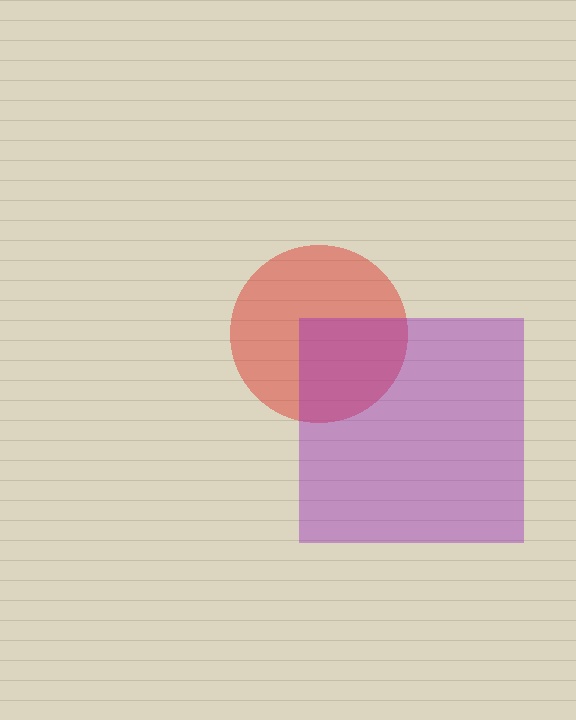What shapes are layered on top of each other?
The layered shapes are: a red circle, a purple square.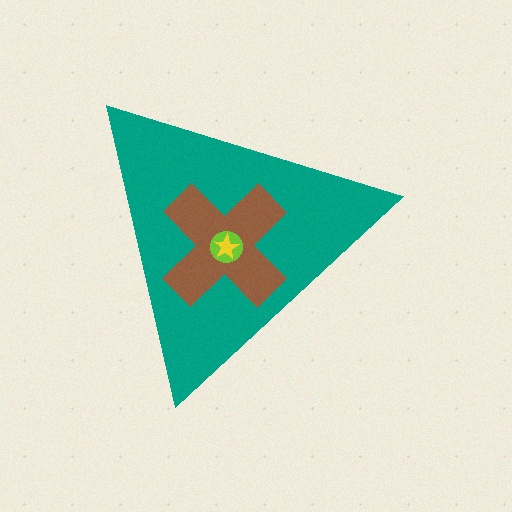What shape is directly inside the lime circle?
The yellow star.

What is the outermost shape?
The teal triangle.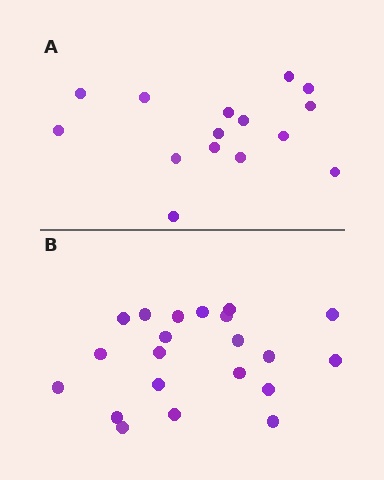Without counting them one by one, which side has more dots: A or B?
Region B (the bottom region) has more dots.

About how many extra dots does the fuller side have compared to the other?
Region B has about 6 more dots than region A.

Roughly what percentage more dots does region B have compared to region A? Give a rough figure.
About 40% more.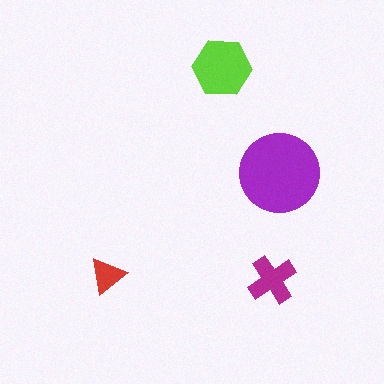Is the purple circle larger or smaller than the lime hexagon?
Larger.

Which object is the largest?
The purple circle.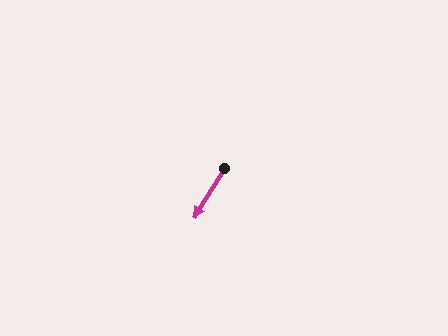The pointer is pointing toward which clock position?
Roughly 7 o'clock.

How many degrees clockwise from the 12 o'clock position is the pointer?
Approximately 211 degrees.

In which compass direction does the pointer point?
Southwest.